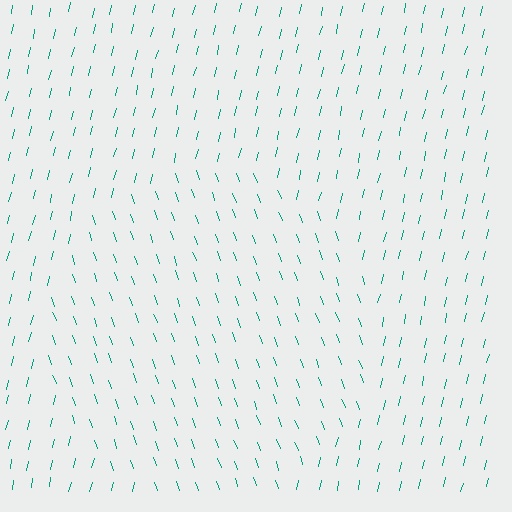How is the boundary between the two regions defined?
The boundary is defined purely by a change in line orientation (approximately 32 degrees difference). All lines are the same color and thickness.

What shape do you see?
I see a circle.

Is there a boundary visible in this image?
Yes, there is a texture boundary formed by a change in line orientation.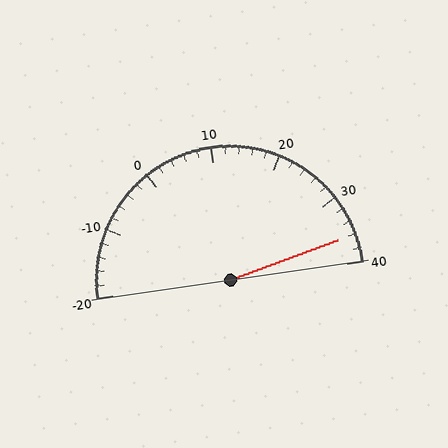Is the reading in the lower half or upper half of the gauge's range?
The reading is in the upper half of the range (-20 to 40).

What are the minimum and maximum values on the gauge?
The gauge ranges from -20 to 40.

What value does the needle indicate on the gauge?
The needle indicates approximately 36.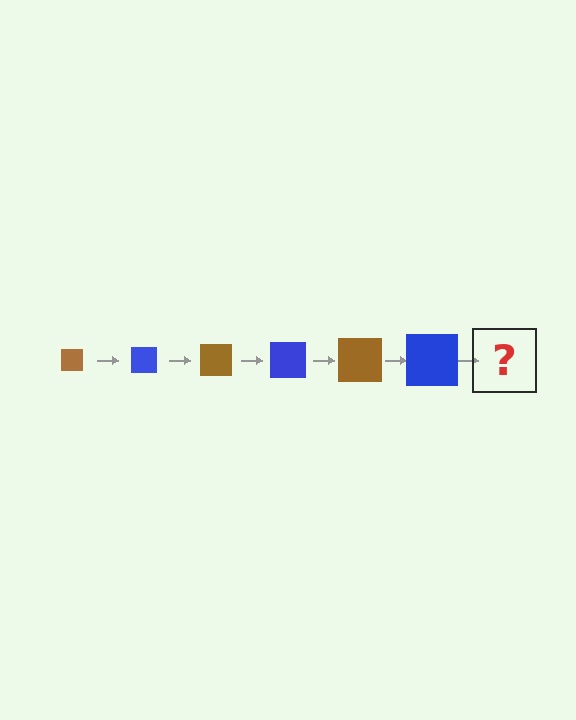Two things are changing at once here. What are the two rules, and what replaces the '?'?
The two rules are that the square grows larger each step and the color cycles through brown and blue. The '?' should be a brown square, larger than the previous one.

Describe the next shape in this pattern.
It should be a brown square, larger than the previous one.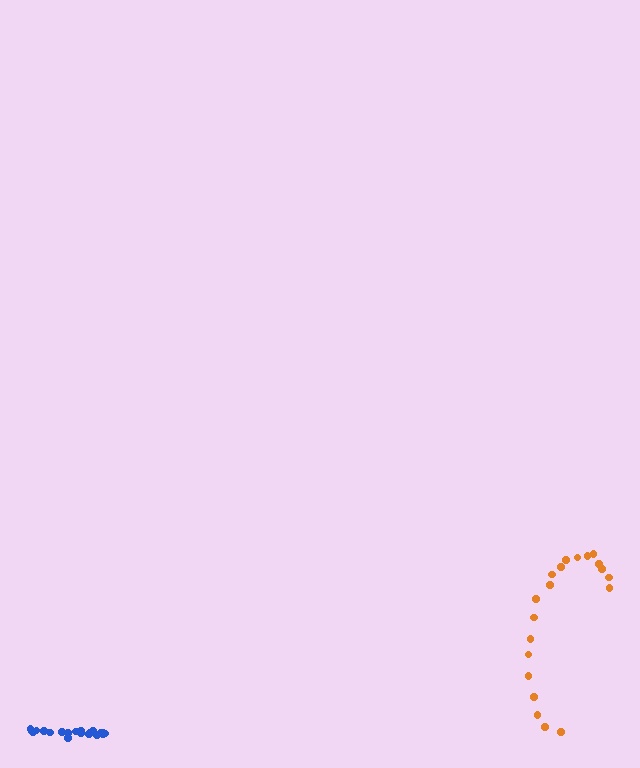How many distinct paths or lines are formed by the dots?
There are 2 distinct paths.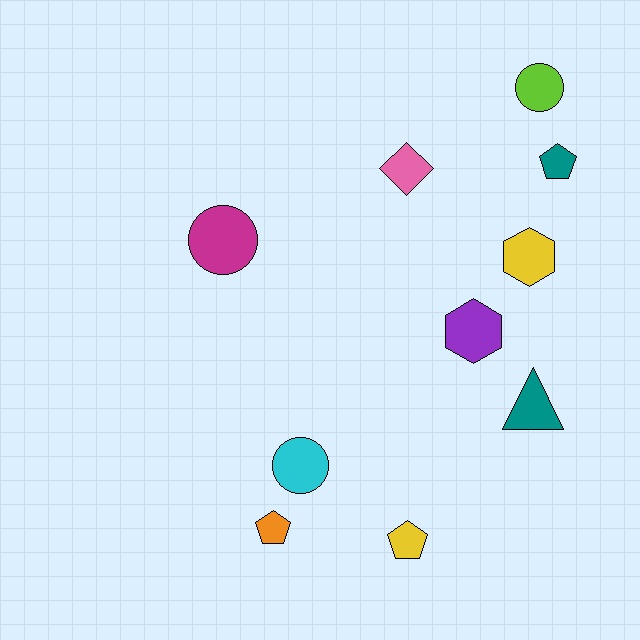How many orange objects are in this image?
There is 1 orange object.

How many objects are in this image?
There are 10 objects.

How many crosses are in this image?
There are no crosses.